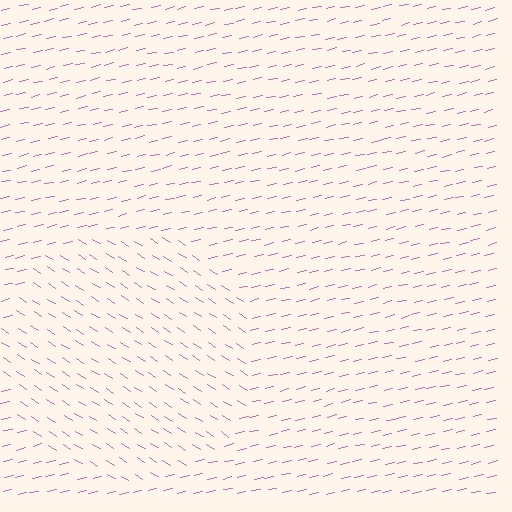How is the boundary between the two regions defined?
The boundary is defined purely by a change in line orientation (approximately 45 degrees difference). All lines are the same color and thickness.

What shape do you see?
I see a circle.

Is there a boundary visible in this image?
Yes, there is a texture boundary formed by a change in line orientation.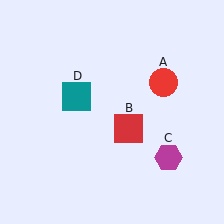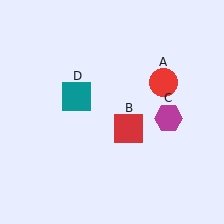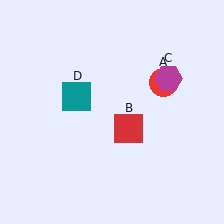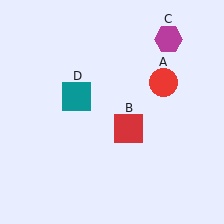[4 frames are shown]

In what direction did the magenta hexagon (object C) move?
The magenta hexagon (object C) moved up.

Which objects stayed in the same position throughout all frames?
Red circle (object A) and red square (object B) and teal square (object D) remained stationary.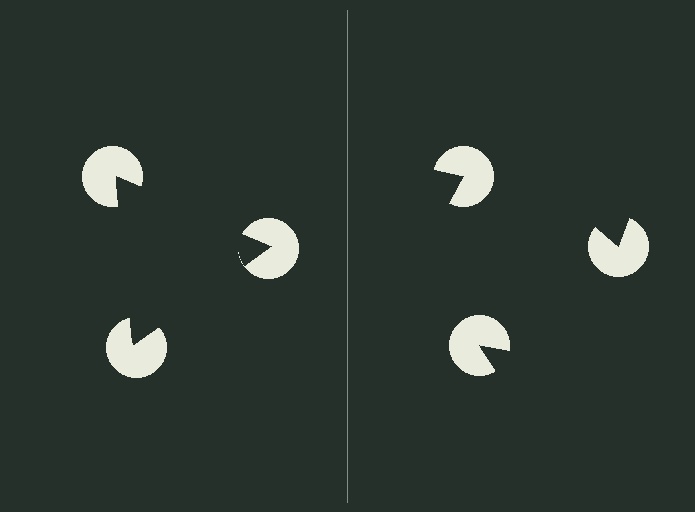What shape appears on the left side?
An illusory triangle.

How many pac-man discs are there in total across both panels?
6 — 3 on each side.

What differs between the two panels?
The pac-man discs are positioned identically on both sides; only the wedge orientations differ. On the left they align to a triangle; on the right they are misaligned.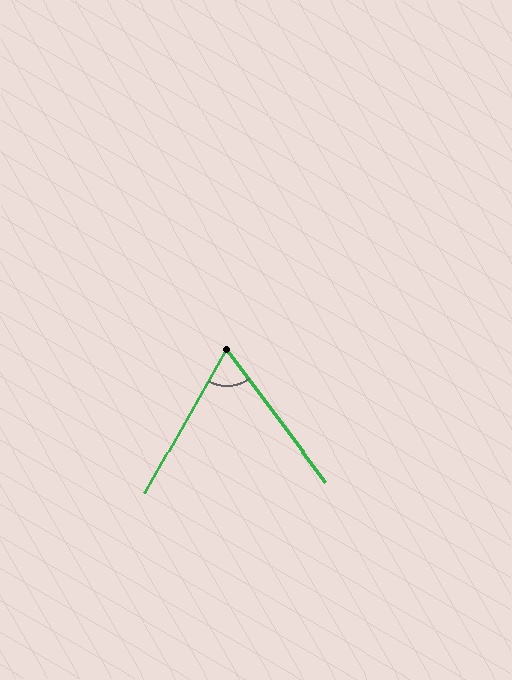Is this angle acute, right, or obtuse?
It is acute.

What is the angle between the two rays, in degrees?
Approximately 67 degrees.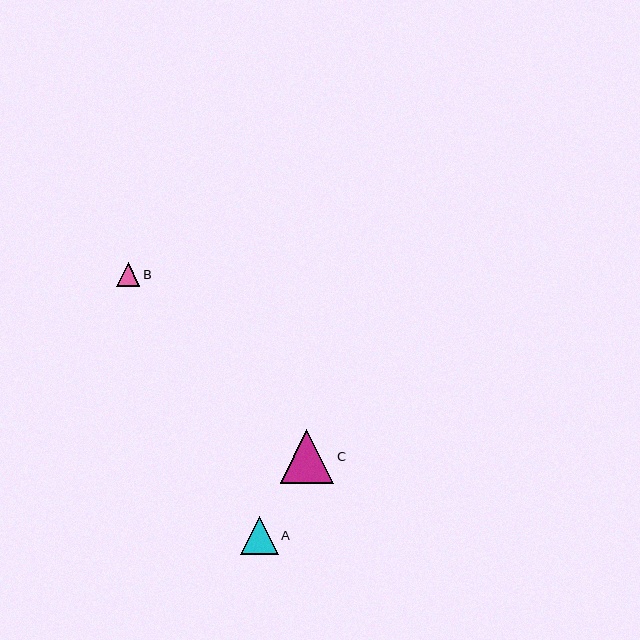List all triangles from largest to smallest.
From largest to smallest: C, A, B.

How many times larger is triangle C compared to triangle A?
Triangle C is approximately 1.4 times the size of triangle A.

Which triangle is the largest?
Triangle C is the largest with a size of approximately 54 pixels.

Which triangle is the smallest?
Triangle B is the smallest with a size of approximately 23 pixels.